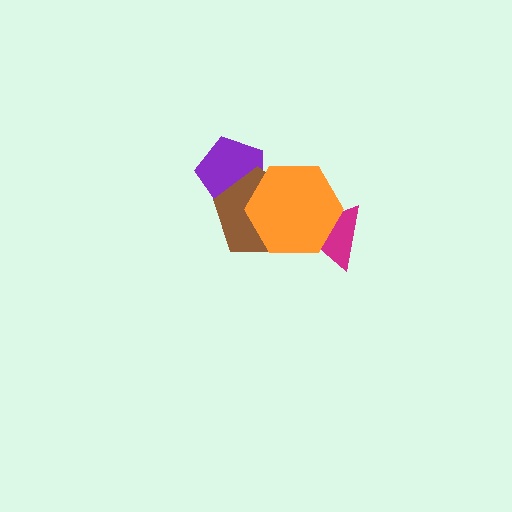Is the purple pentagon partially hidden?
Yes, it is partially covered by another shape.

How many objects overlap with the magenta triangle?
1 object overlaps with the magenta triangle.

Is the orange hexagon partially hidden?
No, no other shape covers it.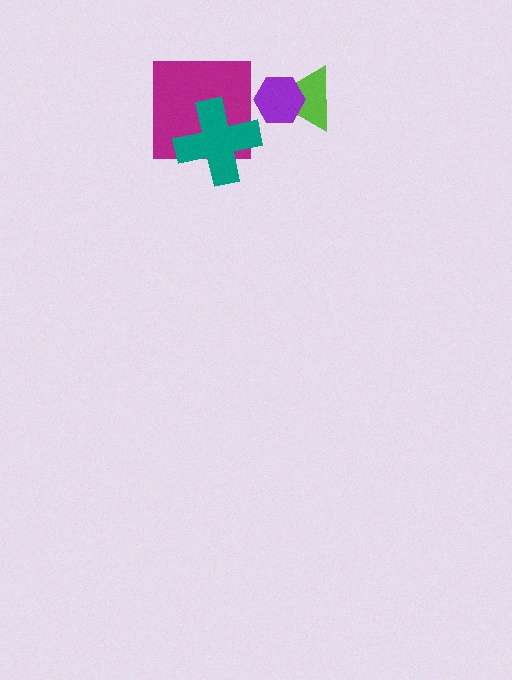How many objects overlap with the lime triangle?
1 object overlaps with the lime triangle.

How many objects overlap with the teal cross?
1 object overlaps with the teal cross.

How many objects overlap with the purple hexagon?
1 object overlaps with the purple hexagon.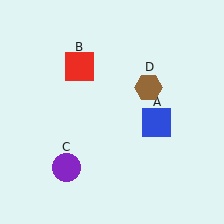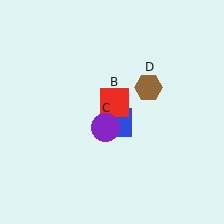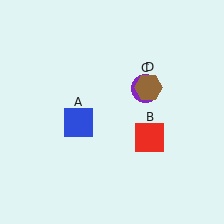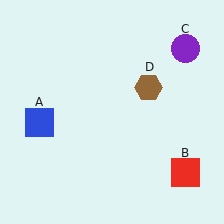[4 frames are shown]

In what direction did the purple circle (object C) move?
The purple circle (object C) moved up and to the right.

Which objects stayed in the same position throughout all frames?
Brown hexagon (object D) remained stationary.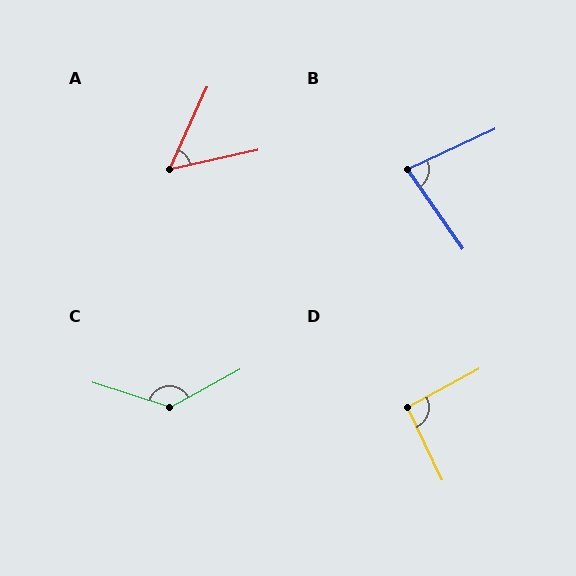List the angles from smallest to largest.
A (53°), B (80°), D (93°), C (134°).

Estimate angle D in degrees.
Approximately 93 degrees.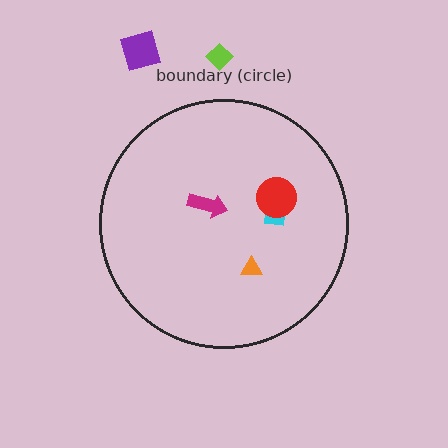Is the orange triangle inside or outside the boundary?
Inside.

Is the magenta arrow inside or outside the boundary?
Inside.